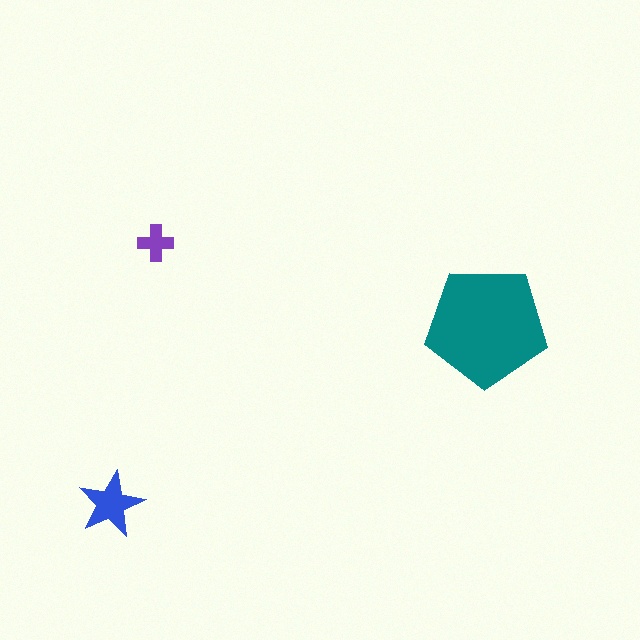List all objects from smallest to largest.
The purple cross, the blue star, the teal pentagon.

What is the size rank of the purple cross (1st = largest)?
3rd.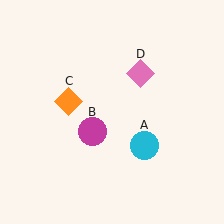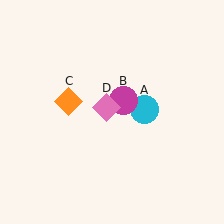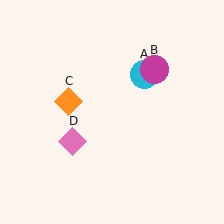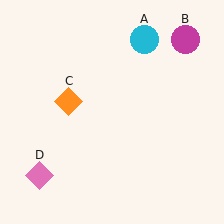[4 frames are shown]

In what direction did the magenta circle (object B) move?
The magenta circle (object B) moved up and to the right.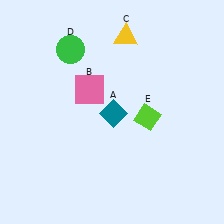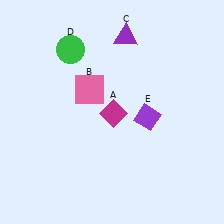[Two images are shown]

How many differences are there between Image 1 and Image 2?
There are 3 differences between the two images.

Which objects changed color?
A changed from teal to magenta. C changed from yellow to purple. E changed from lime to purple.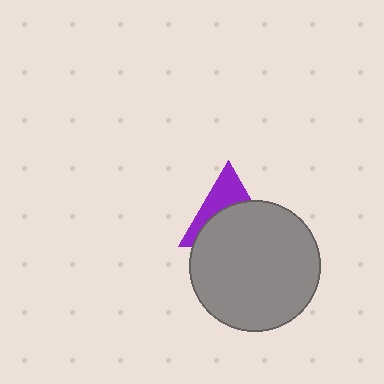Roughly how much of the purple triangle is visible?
A small part of it is visible (roughly 40%).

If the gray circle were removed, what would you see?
You would see the complete purple triangle.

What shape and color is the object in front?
The object in front is a gray circle.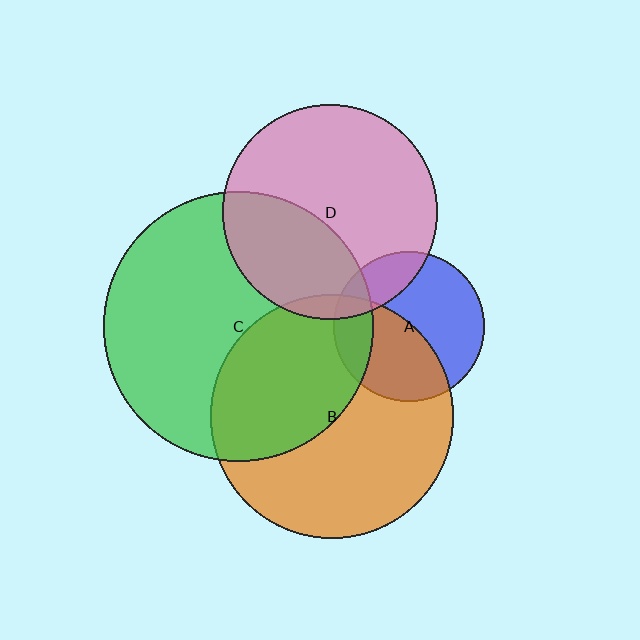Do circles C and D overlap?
Yes.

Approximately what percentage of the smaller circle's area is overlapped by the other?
Approximately 35%.